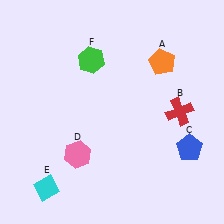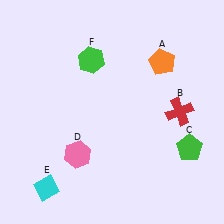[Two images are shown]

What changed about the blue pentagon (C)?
In Image 1, C is blue. In Image 2, it changed to green.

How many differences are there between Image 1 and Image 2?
There is 1 difference between the two images.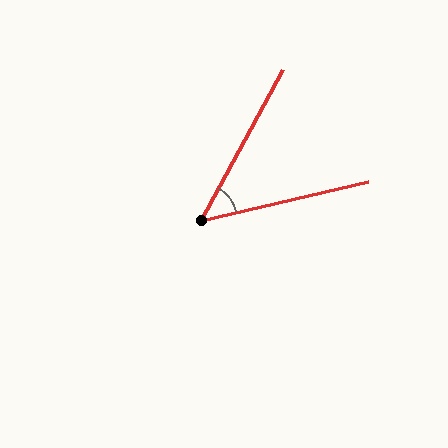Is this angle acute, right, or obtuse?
It is acute.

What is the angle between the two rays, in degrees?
Approximately 48 degrees.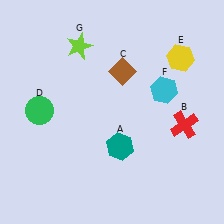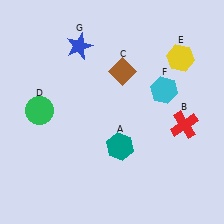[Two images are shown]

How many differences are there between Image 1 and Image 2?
There is 1 difference between the two images.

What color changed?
The star (G) changed from lime in Image 1 to blue in Image 2.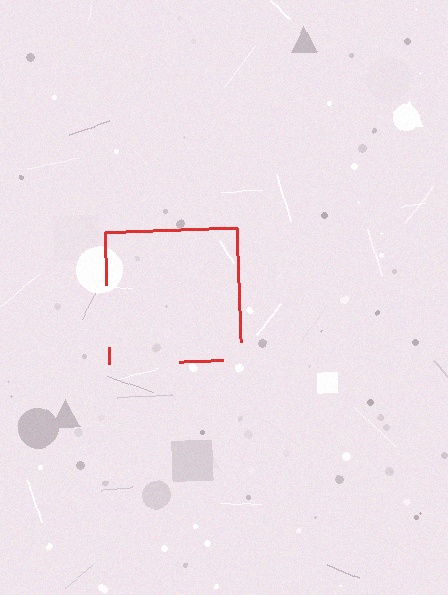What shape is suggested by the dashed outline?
The dashed outline suggests a square.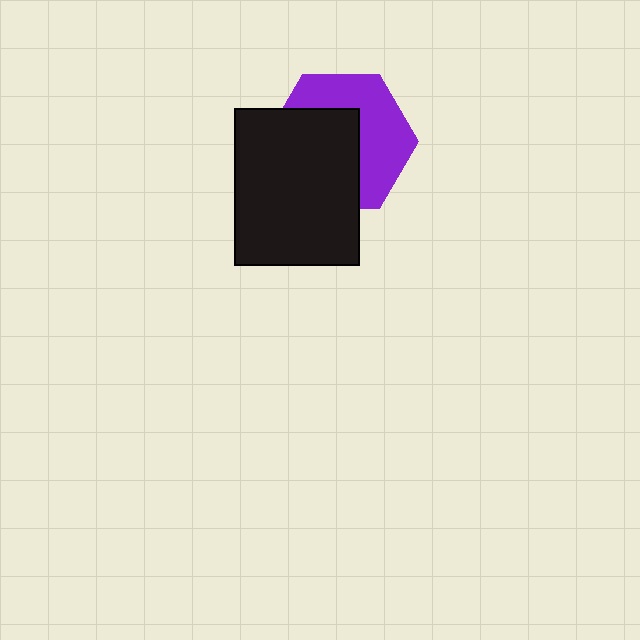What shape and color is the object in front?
The object in front is a black rectangle.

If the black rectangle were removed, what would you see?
You would see the complete purple hexagon.